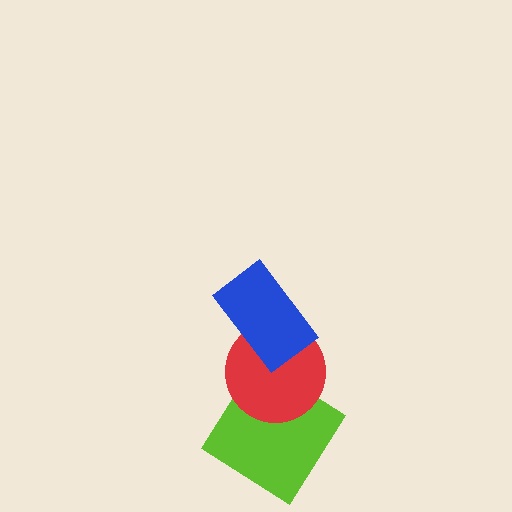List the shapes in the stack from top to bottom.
From top to bottom: the blue rectangle, the red circle, the lime diamond.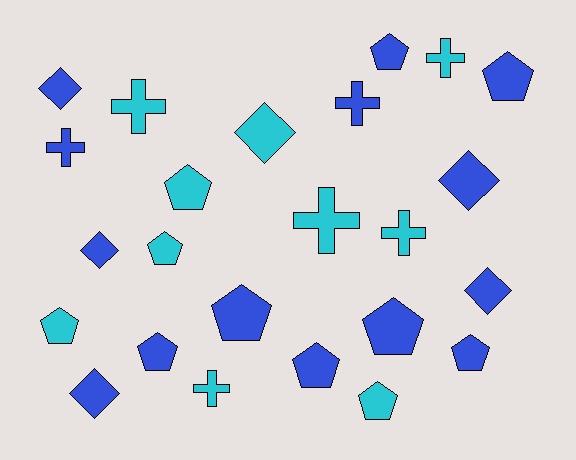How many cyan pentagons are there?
There are 4 cyan pentagons.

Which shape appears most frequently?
Pentagon, with 11 objects.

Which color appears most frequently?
Blue, with 14 objects.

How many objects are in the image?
There are 24 objects.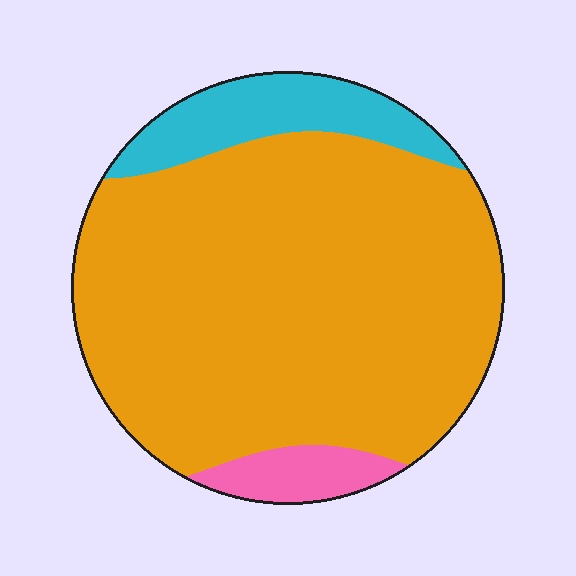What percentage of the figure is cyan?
Cyan takes up about one eighth (1/8) of the figure.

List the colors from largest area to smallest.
From largest to smallest: orange, cyan, pink.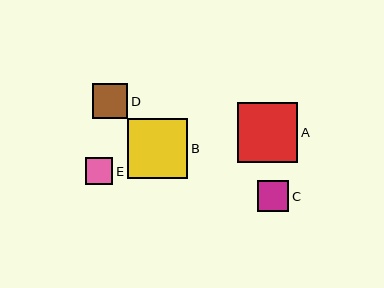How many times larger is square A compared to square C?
Square A is approximately 1.9 times the size of square C.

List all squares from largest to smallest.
From largest to smallest: B, A, D, C, E.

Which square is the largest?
Square B is the largest with a size of approximately 61 pixels.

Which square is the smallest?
Square E is the smallest with a size of approximately 27 pixels.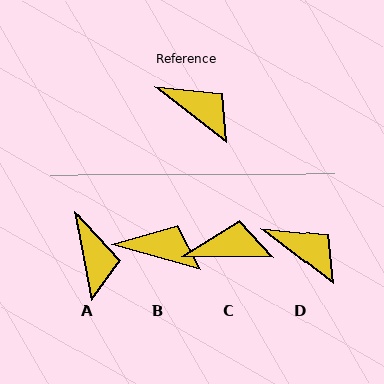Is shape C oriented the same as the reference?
No, it is off by about 37 degrees.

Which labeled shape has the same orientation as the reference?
D.